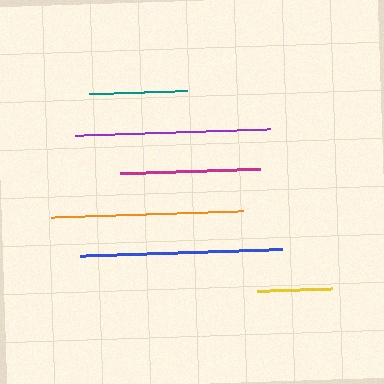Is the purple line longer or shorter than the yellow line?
The purple line is longer than the yellow line.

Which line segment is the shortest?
The yellow line is the shortest at approximately 75 pixels.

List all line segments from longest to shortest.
From longest to shortest: blue, purple, orange, magenta, teal, yellow.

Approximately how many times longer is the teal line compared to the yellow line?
The teal line is approximately 1.3 times the length of the yellow line.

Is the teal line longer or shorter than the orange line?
The orange line is longer than the teal line.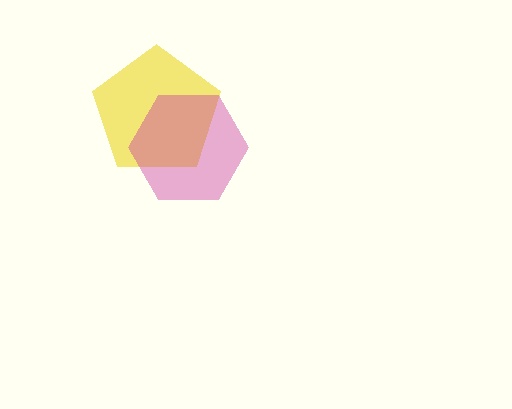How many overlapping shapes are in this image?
There are 2 overlapping shapes in the image.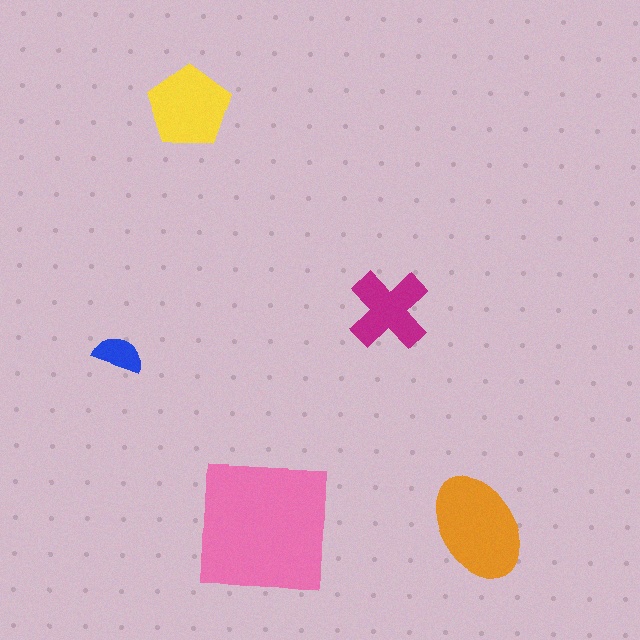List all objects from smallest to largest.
The blue semicircle, the magenta cross, the yellow pentagon, the orange ellipse, the pink square.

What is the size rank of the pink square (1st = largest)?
1st.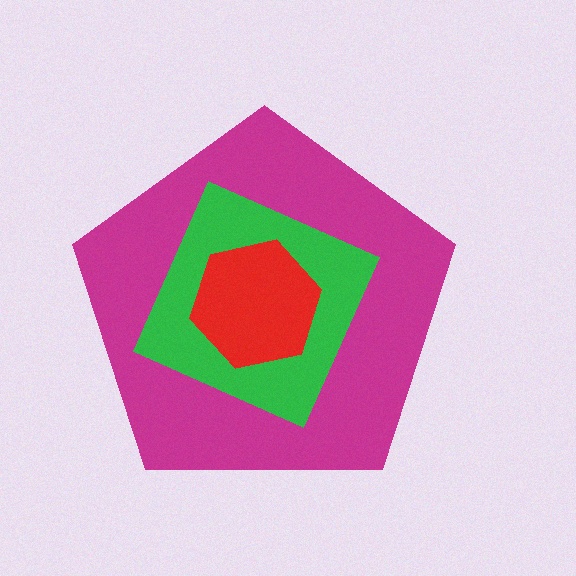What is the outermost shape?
The magenta pentagon.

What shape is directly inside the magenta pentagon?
The green diamond.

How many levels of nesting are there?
3.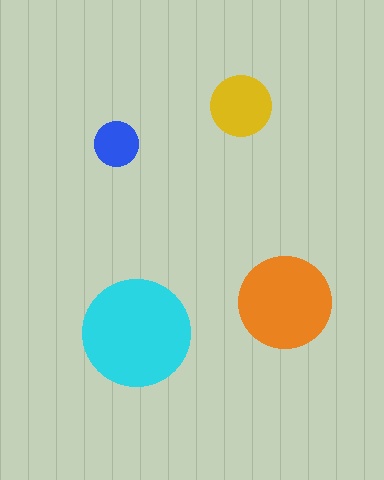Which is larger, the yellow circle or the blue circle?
The yellow one.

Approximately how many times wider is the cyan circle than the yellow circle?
About 2 times wider.